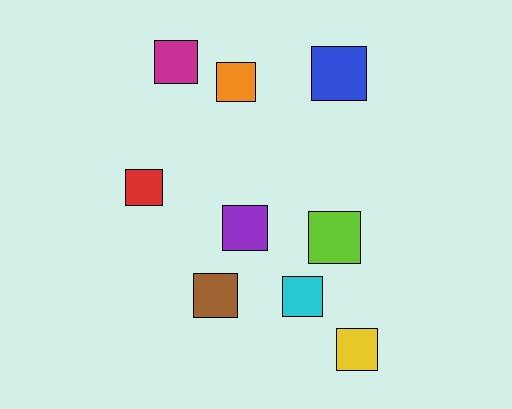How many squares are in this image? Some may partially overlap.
There are 9 squares.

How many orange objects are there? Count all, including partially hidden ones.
There is 1 orange object.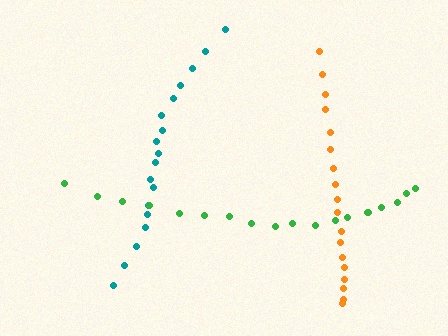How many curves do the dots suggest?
There are 3 distinct paths.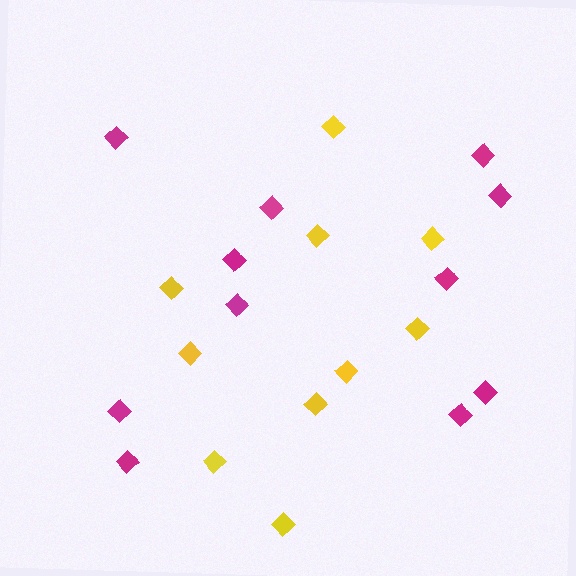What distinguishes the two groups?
There are 2 groups: one group of magenta diamonds (11) and one group of yellow diamonds (10).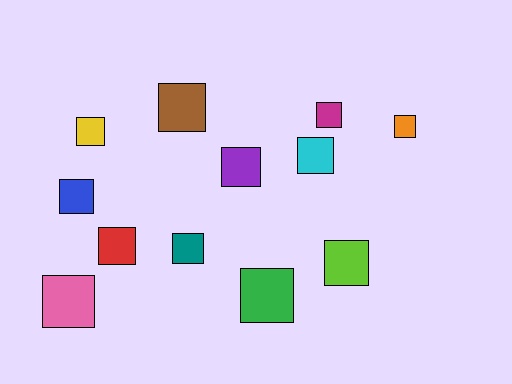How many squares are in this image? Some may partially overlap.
There are 12 squares.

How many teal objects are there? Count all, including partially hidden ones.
There is 1 teal object.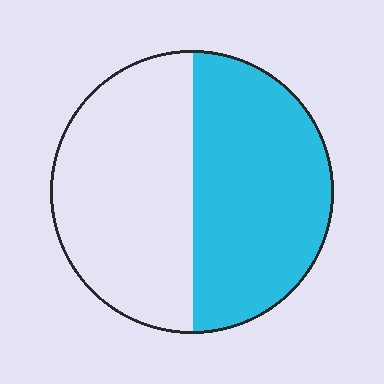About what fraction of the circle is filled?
About one half (1/2).